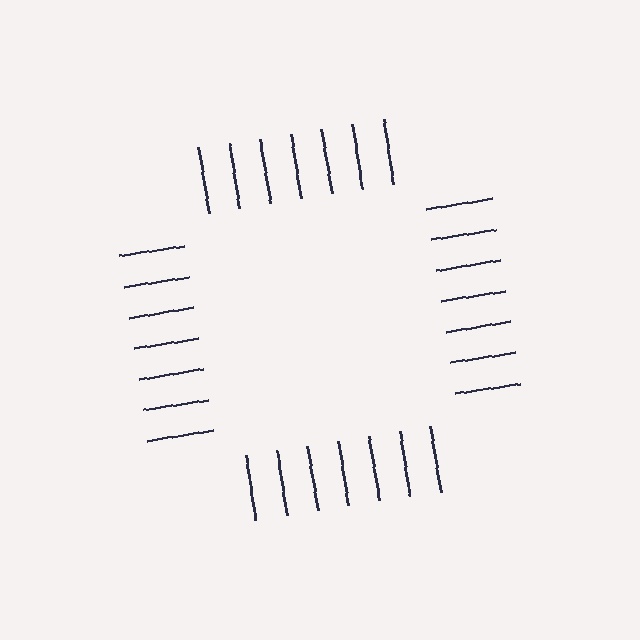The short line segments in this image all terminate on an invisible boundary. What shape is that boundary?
An illusory square — the line segments terminate on its edges but no continuous stroke is drawn.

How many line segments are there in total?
28 — 7 along each of the 4 edges.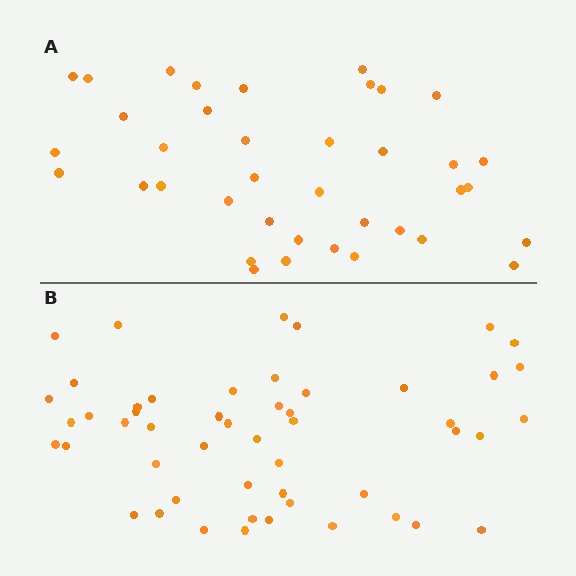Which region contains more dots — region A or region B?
Region B (the bottom region) has more dots.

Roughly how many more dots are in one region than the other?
Region B has approximately 15 more dots than region A.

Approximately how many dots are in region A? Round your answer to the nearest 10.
About 40 dots. (The exact count is 38, which rounds to 40.)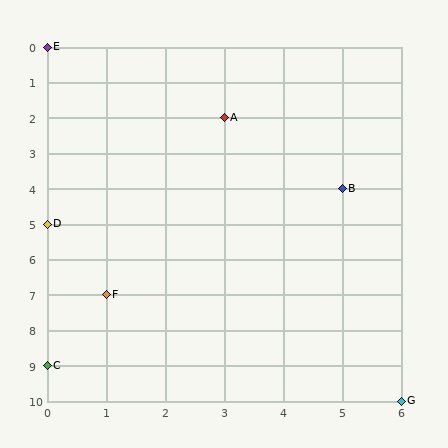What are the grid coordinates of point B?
Point B is at grid coordinates (5, 4).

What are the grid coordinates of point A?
Point A is at grid coordinates (3, 2).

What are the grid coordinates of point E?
Point E is at grid coordinates (0, 0).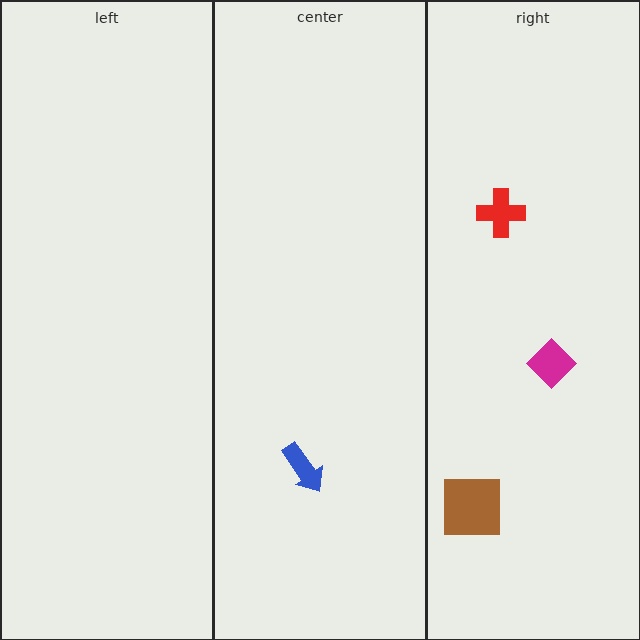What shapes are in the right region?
The red cross, the magenta diamond, the brown square.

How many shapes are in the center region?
1.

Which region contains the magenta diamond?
The right region.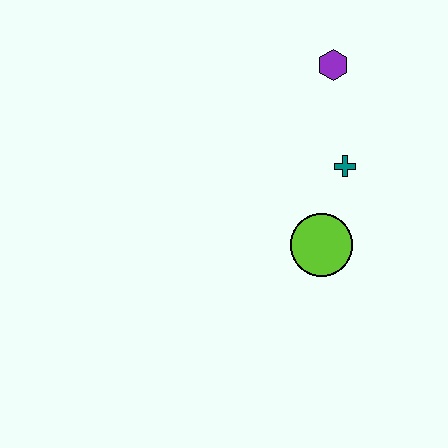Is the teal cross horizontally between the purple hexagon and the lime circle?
No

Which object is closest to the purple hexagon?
The teal cross is closest to the purple hexagon.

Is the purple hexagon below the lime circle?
No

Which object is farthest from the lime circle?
The purple hexagon is farthest from the lime circle.